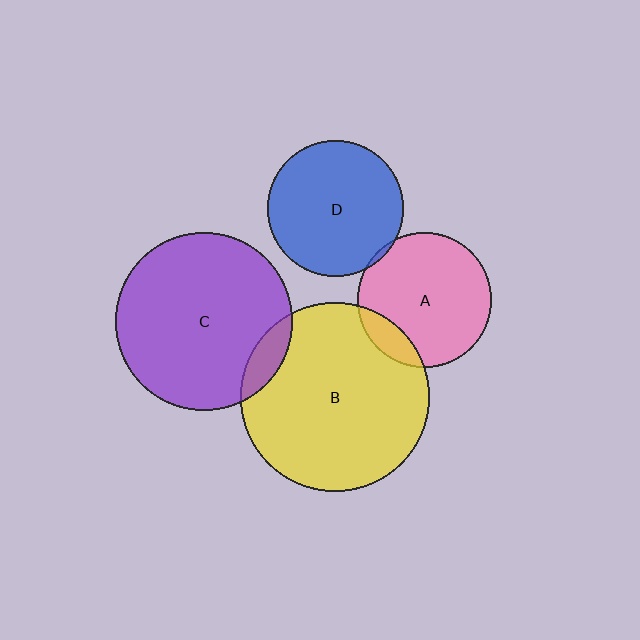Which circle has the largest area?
Circle B (yellow).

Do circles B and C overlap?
Yes.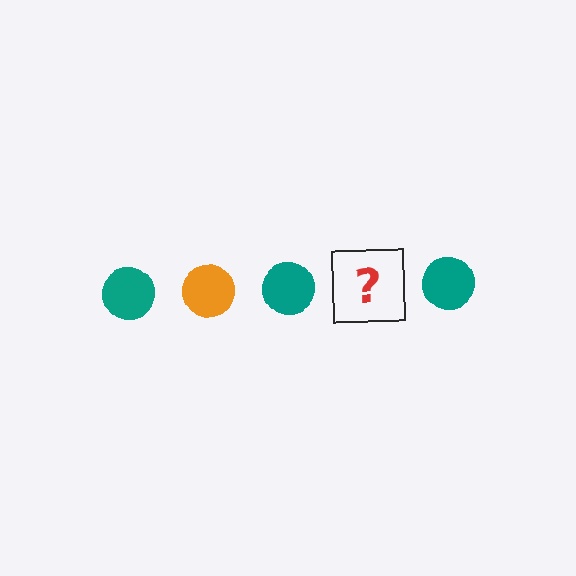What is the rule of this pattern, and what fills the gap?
The rule is that the pattern cycles through teal, orange circles. The gap should be filled with an orange circle.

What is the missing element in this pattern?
The missing element is an orange circle.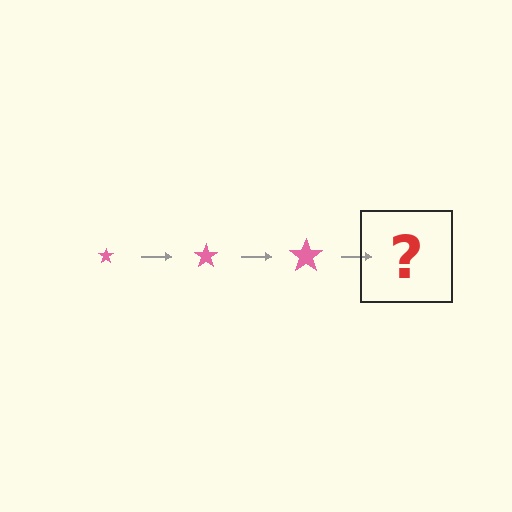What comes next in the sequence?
The next element should be a pink star, larger than the previous one.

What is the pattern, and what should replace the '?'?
The pattern is that the star gets progressively larger each step. The '?' should be a pink star, larger than the previous one.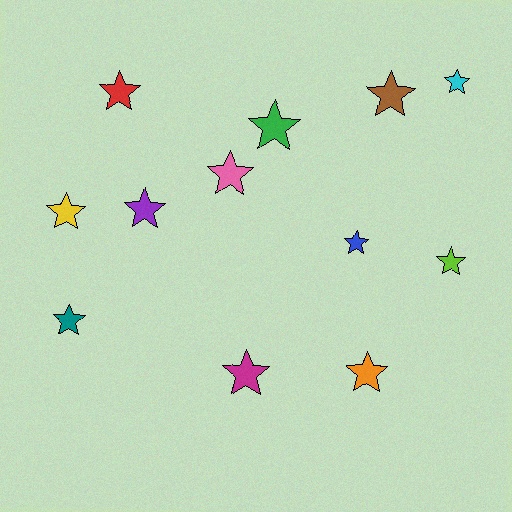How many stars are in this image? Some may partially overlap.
There are 12 stars.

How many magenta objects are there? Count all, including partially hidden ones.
There is 1 magenta object.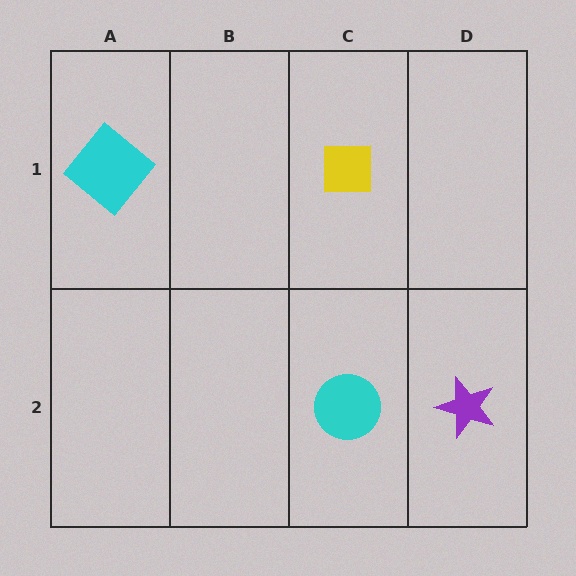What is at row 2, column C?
A cyan circle.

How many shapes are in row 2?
2 shapes.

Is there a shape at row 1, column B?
No, that cell is empty.